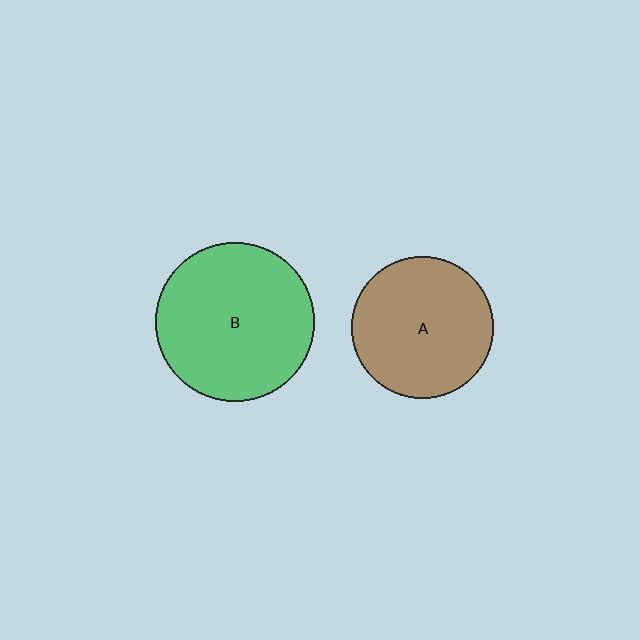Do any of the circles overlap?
No, none of the circles overlap.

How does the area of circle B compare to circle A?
Approximately 1.2 times.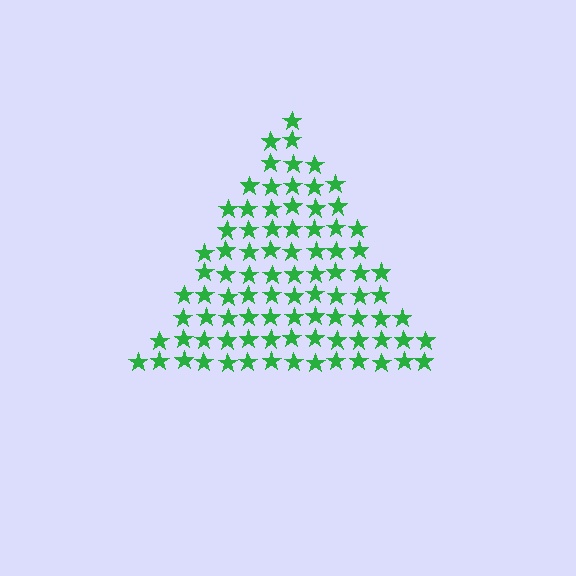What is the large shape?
The large shape is a triangle.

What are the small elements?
The small elements are stars.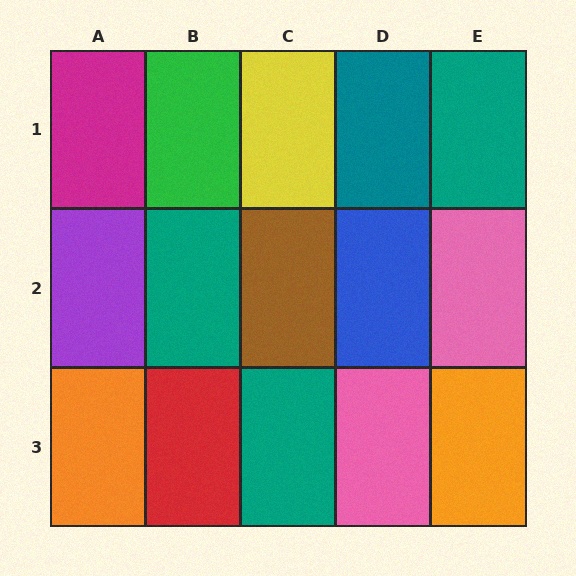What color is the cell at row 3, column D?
Pink.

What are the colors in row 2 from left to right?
Purple, teal, brown, blue, pink.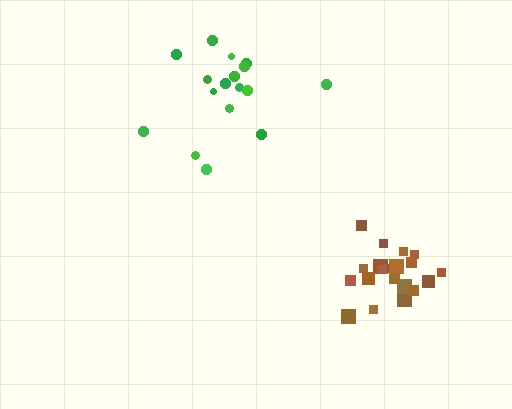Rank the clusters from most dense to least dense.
brown, green.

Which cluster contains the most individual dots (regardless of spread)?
Brown (23).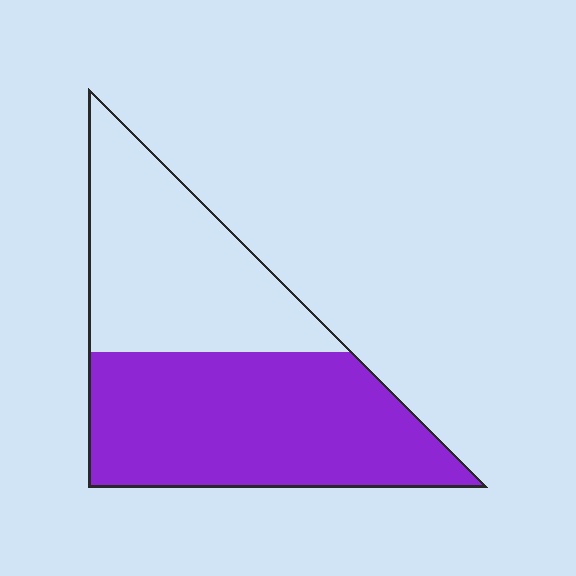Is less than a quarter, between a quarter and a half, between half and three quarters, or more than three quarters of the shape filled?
Between half and three quarters.